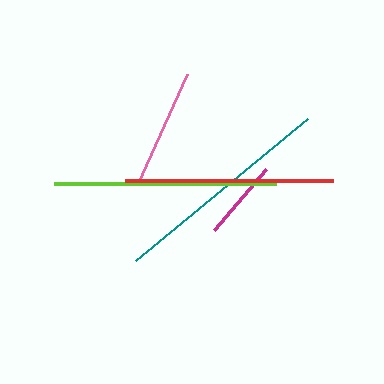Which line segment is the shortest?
The magenta line is the shortest at approximately 80 pixels.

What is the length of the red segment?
The red segment is approximately 208 pixels long.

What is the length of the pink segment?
The pink segment is approximately 121 pixels long.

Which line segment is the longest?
The teal line is the longest at approximately 223 pixels.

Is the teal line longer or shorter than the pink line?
The teal line is longer than the pink line.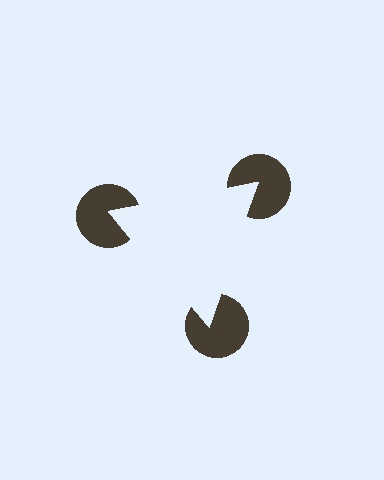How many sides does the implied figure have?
3 sides.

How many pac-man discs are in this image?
There are 3 — one at each vertex of the illusory triangle.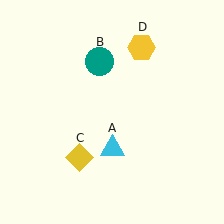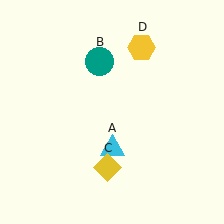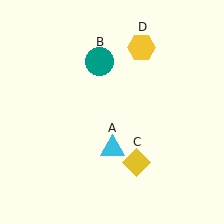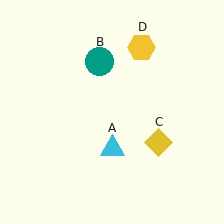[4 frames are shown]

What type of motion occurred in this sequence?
The yellow diamond (object C) rotated counterclockwise around the center of the scene.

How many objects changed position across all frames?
1 object changed position: yellow diamond (object C).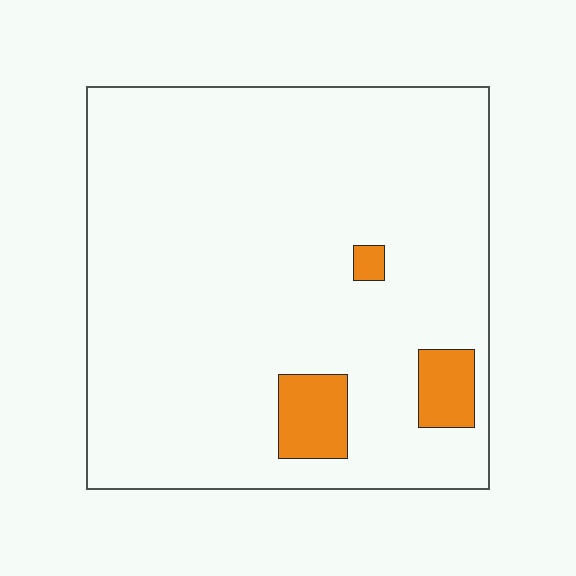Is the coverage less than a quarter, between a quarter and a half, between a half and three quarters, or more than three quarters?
Less than a quarter.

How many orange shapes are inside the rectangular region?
3.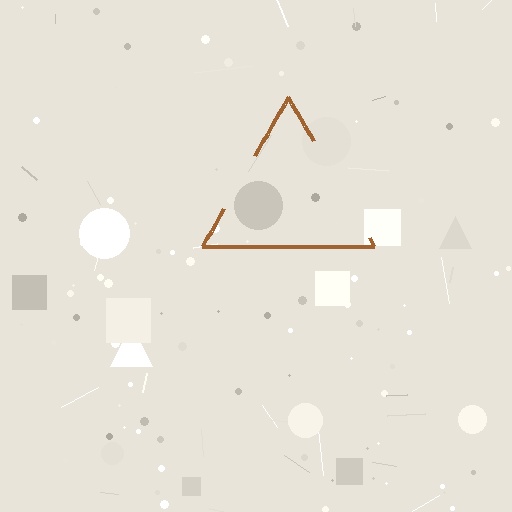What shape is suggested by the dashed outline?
The dashed outline suggests a triangle.